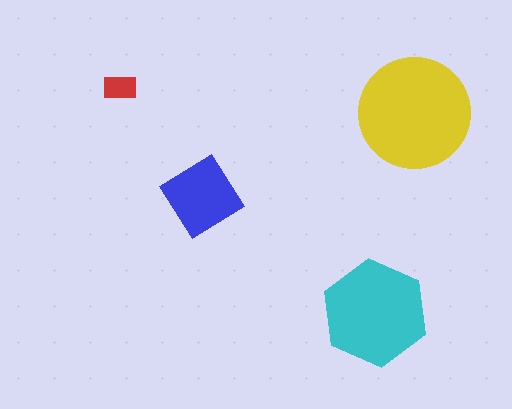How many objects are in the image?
There are 4 objects in the image.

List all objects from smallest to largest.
The red rectangle, the blue diamond, the cyan hexagon, the yellow circle.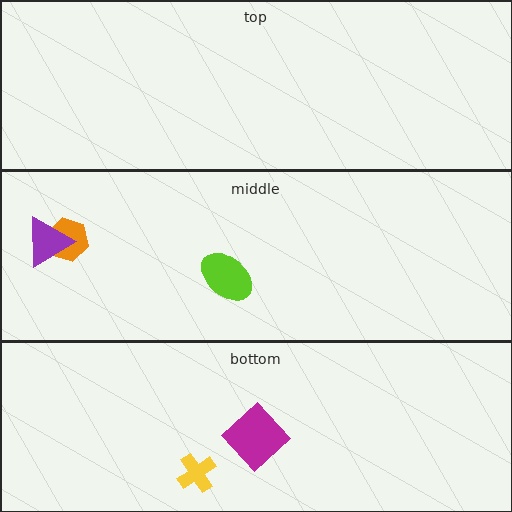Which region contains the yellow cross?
The bottom region.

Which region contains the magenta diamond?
The bottom region.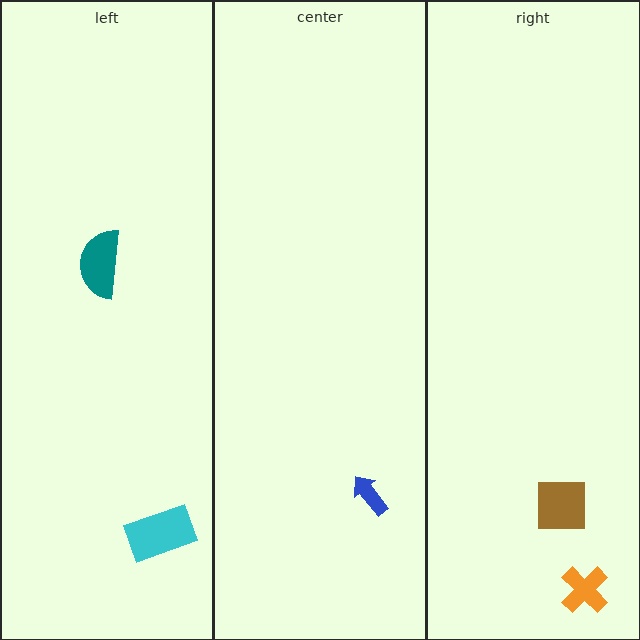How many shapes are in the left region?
2.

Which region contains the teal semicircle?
The left region.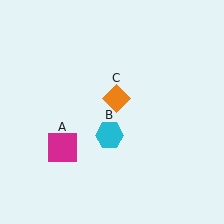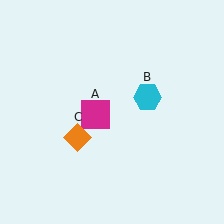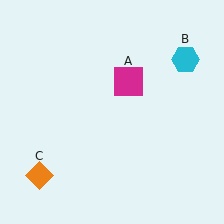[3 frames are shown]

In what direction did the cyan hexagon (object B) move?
The cyan hexagon (object B) moved up and to the right.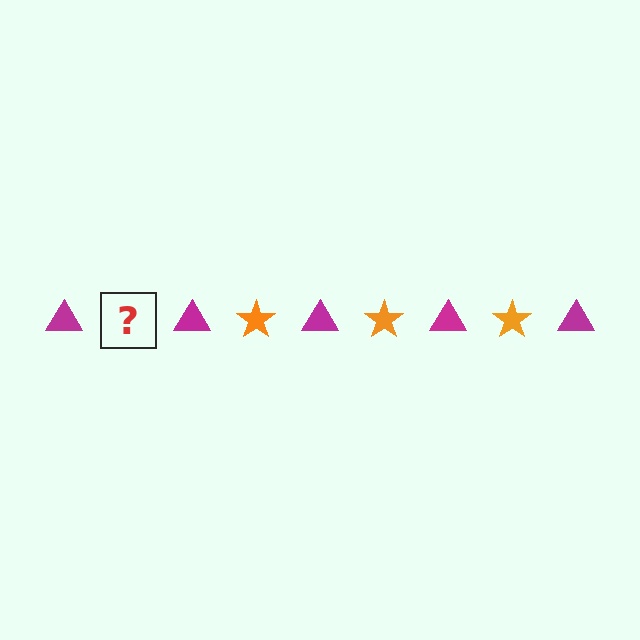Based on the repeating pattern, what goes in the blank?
The blank should be an orange star.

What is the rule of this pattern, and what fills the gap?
The rule is that the pattern alternates between magenta triangle and orange star. The gap should be filled with an orange star.